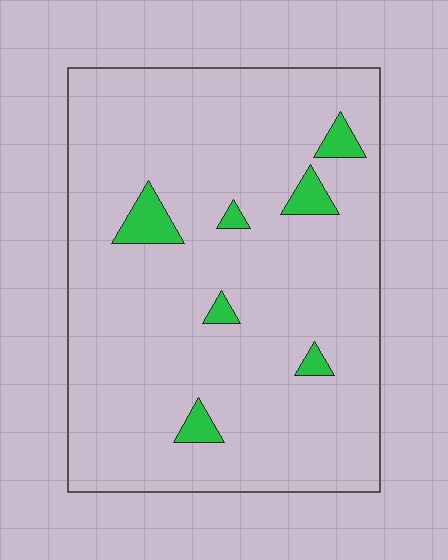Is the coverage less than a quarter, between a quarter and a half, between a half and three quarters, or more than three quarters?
Less than a quarter.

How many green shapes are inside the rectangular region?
7.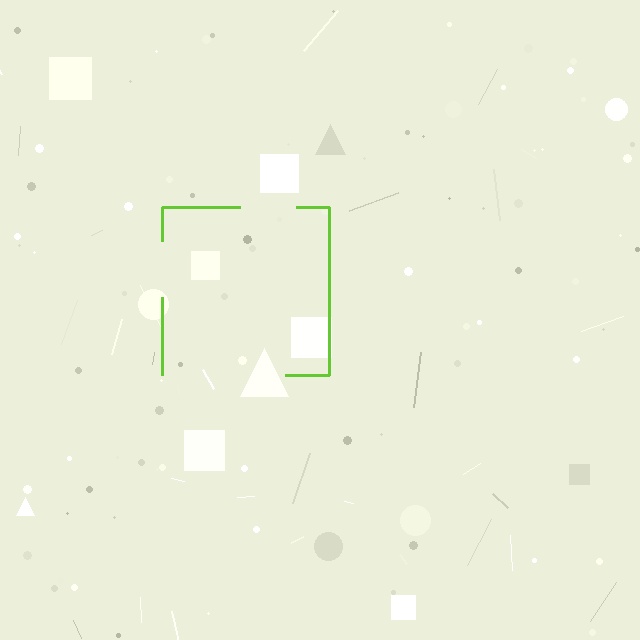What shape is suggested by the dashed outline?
The dashed outline suggests a square.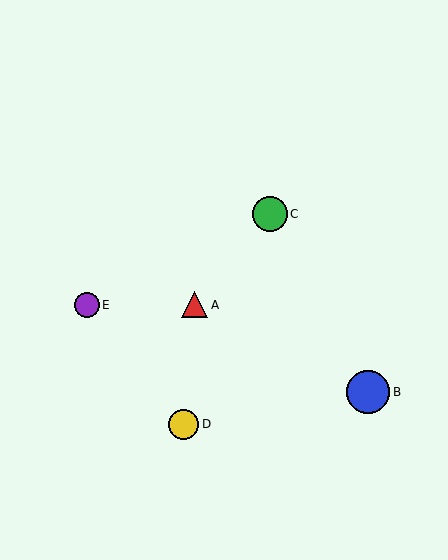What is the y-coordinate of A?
Object A is at y≈305.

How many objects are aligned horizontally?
2 objects (A, E) are aligned horizontally.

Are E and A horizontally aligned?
Yes, both are at y≈305.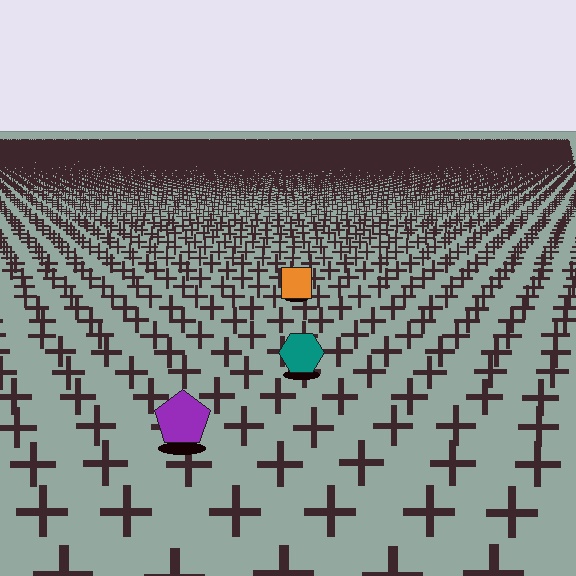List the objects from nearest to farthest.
From nearest to farthest: the purple pentagon, the teal hexagon, the orange square.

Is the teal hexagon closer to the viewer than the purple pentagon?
No. The purple pentagon is closer — you can tell from the texture gradient: the ground texture is coarser near it.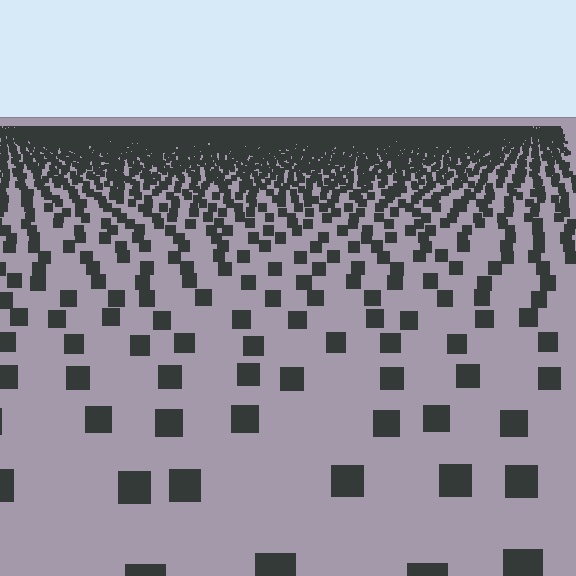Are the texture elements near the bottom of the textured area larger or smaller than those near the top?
Larger. Near the bottom, elements are closer to the viewer and appear at a bigger on-screen size.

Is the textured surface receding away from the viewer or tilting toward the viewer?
The surface is receding away from the viewer. Texture elements get smaller and denser toward the top.